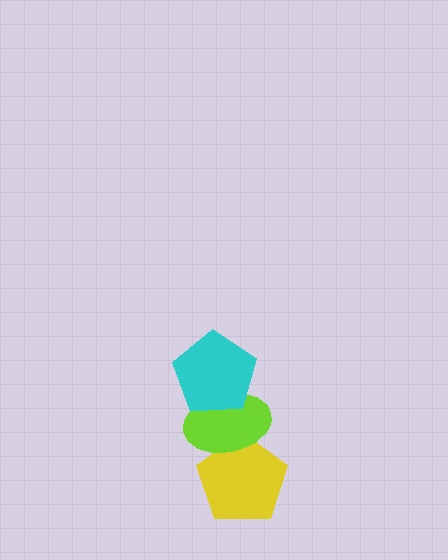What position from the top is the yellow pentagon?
The yellow pentagon is 3rd from the top.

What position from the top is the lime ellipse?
The lime ellipse is 2nd from the top.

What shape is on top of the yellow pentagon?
The lime ellipse is on top of the yellow pentagon.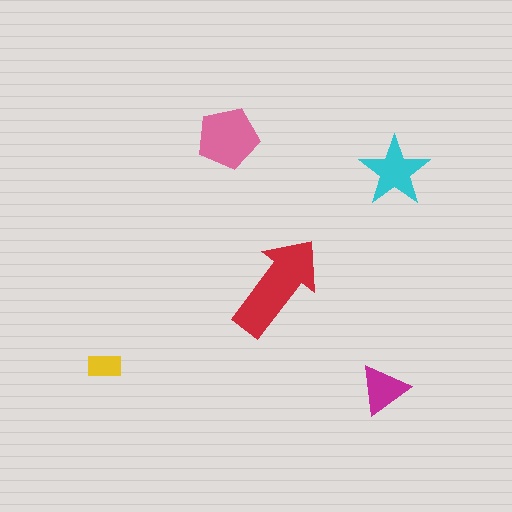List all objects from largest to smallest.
The red arrow, the pink pentagon, the cyan star, the magenta triangle, the yellow rectangle.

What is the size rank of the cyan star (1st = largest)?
3rd.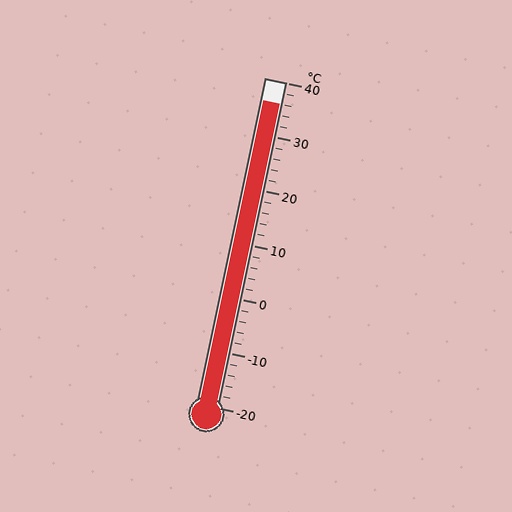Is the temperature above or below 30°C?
The temperature is above 30°C.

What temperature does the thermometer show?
The thermometer shows approximately 36°C.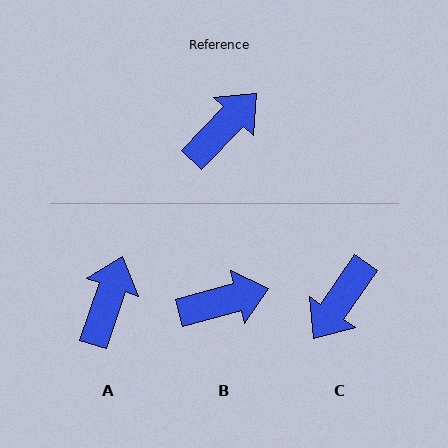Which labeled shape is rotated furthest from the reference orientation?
C, about 171 degrees away.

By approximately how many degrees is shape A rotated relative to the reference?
Approximately 25 degrees counter-clockwise.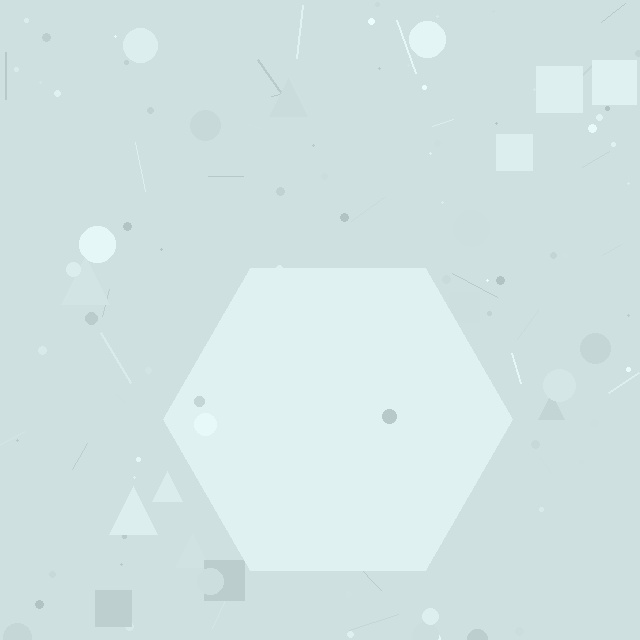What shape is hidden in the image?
A hexagon is hidden in the image.